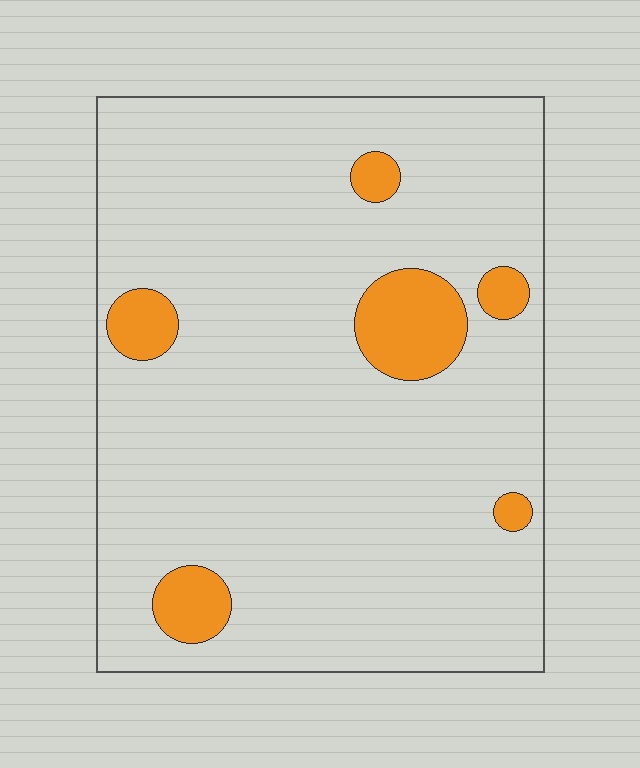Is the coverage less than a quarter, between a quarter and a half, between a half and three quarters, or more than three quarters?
Less than a quarter.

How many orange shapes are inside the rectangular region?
6.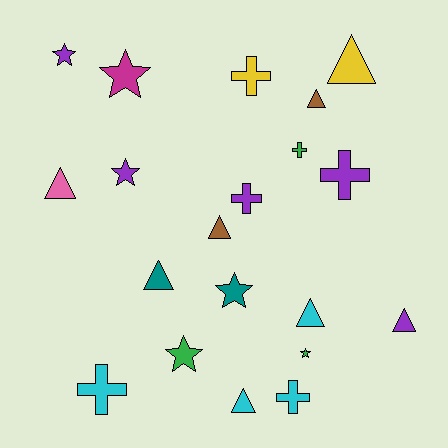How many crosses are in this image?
There are 6 crosses.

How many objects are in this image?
There are 20 objects.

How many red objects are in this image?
There are no red objects.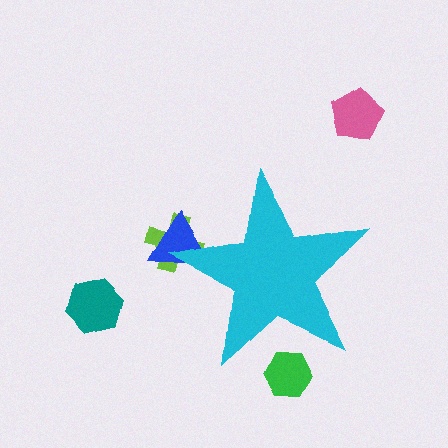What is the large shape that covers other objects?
A cyan star.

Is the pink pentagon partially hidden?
No, the pink pentagon is fully visible.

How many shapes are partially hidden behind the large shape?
3 shapes are partially hidden.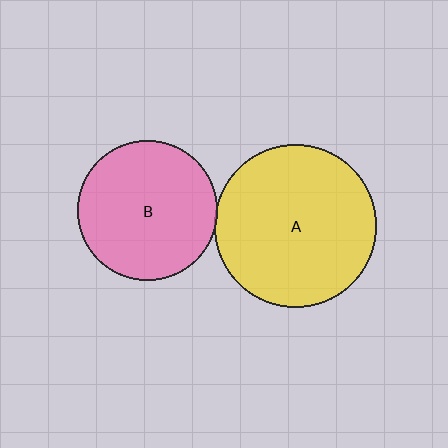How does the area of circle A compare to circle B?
Approximately 1.4 times.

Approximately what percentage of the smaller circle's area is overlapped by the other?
Approximately 5%.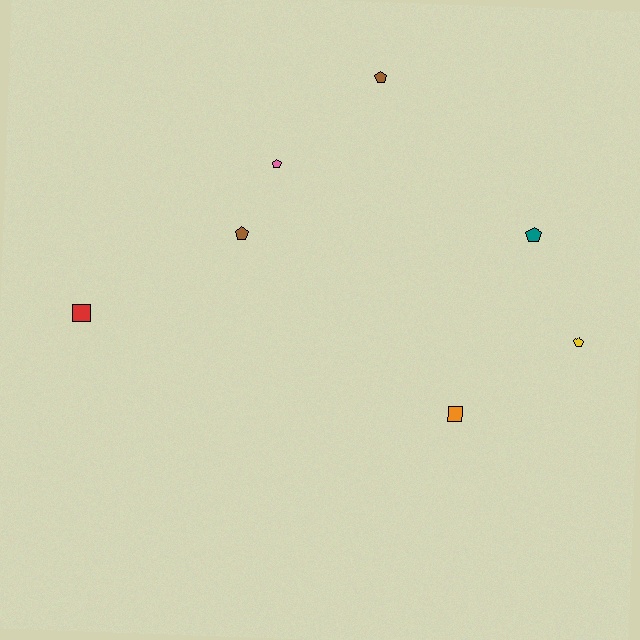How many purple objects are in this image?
There are no purple objects.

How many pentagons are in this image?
There are 5 pentagons.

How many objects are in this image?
There are 7 objects.